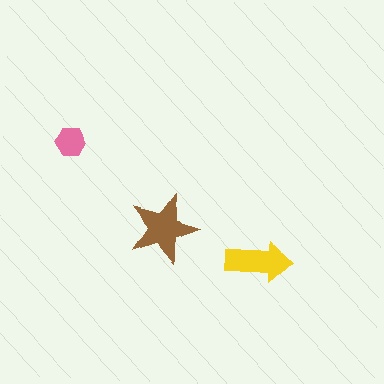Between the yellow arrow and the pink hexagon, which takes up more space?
The yellow arrow.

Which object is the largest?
The brown star.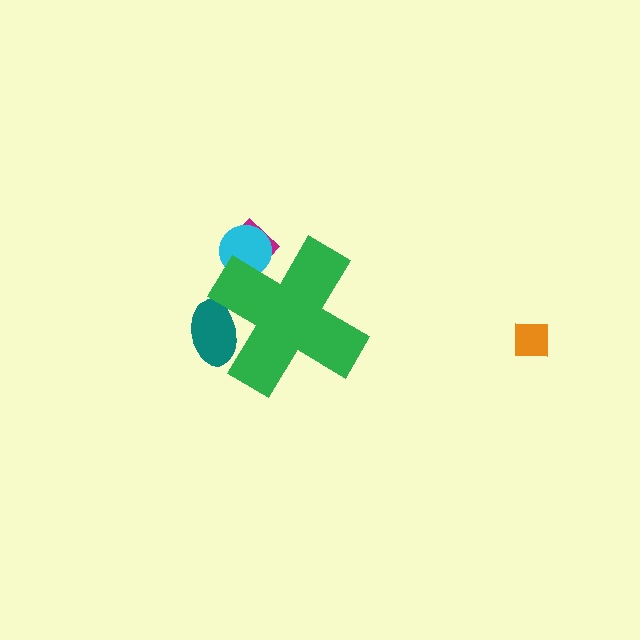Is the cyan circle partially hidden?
Yes, the cyan circle is partially hidden behind the green cross.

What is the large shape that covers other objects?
A green cross.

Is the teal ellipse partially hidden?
Yes, the teal ellipse is partially hidden behind the green cross.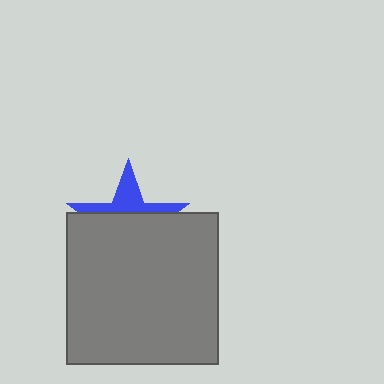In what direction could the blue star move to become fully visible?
The blue star could move up. That would shift it out from behind the gray square entirely.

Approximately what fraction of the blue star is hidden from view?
Roughly 67% of the blue star is hidden behind the gray square.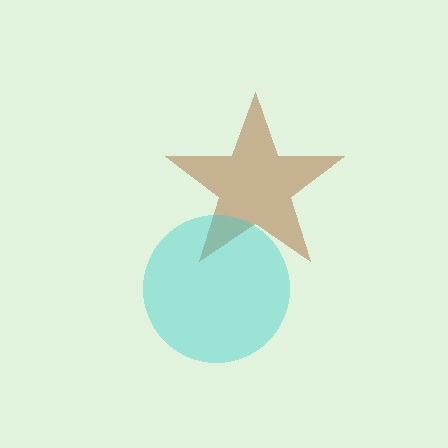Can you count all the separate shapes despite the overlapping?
Yes, there are 2 separate shapes.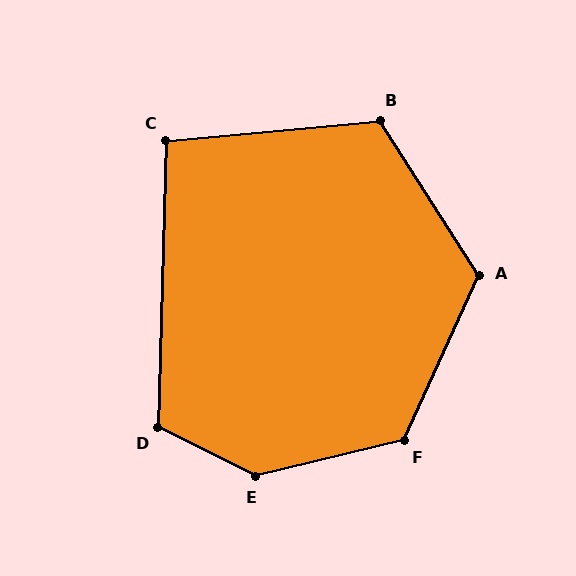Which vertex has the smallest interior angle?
C, at approximately 97 degrees.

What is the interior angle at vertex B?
Approximately 117 degrees (obtuse).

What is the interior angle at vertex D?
Approximately 115 degrees (obtuse).